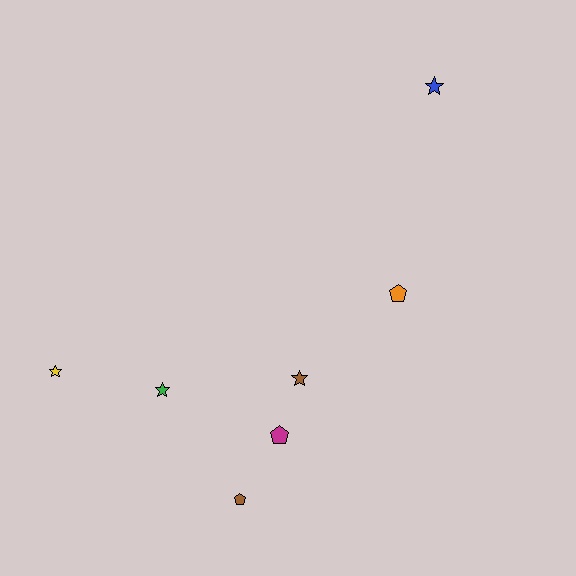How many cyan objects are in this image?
There are no cyan objects.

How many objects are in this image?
There are 7 objects.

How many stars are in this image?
There are 4 stars.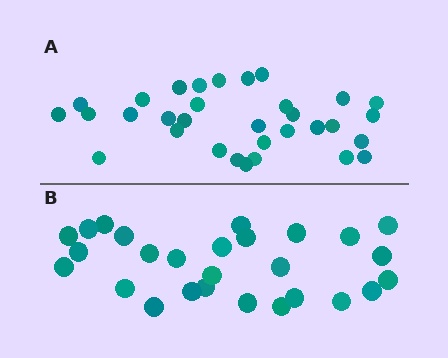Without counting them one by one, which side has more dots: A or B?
Region A (the top region) has more dots.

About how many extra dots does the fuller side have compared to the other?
Region A has about 5 more dots than region B.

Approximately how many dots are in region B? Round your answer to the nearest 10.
About 30 dots. (The exact count is 27, which rounds to 30.)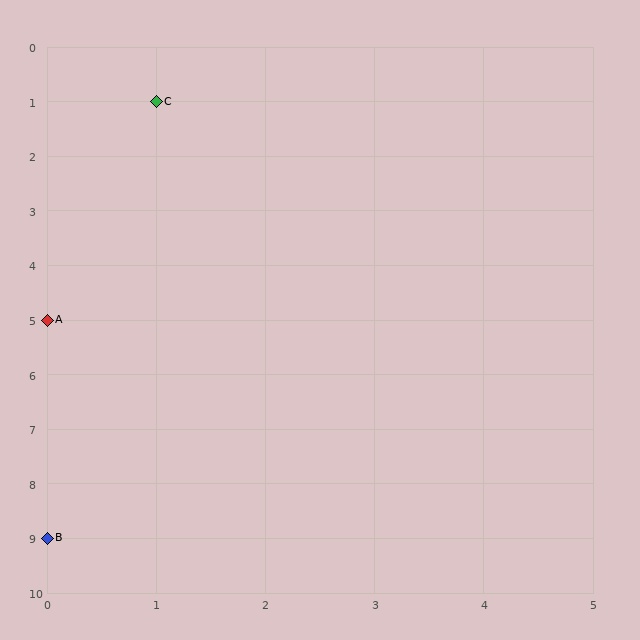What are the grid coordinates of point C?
Point C is at grid coordinates (1, 1).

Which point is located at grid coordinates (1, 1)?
Point C is at (1, 1).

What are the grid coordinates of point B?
Point B is at grid coordinates (0, 9).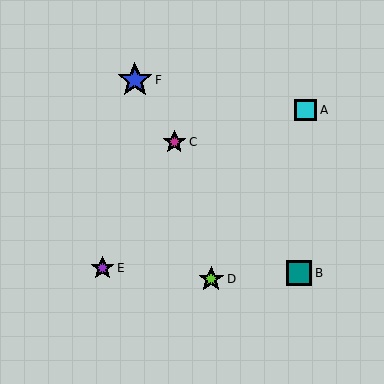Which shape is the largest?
The blue star (labeled F) is the largest.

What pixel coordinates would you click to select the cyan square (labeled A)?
Click at (306, 110) to select the cyan square A.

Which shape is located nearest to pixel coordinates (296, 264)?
The teal square (labeled B) at (299, 273) is nearest to that location.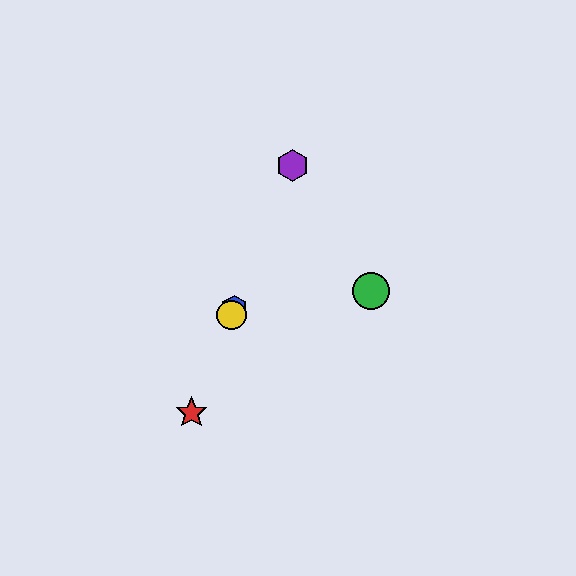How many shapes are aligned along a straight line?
4 shapes (the red star, the blue hexagon, the yellow circle, the purple hexagon) are aligned along a straight line.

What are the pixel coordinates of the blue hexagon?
The blue hexagon is at (234, 309).